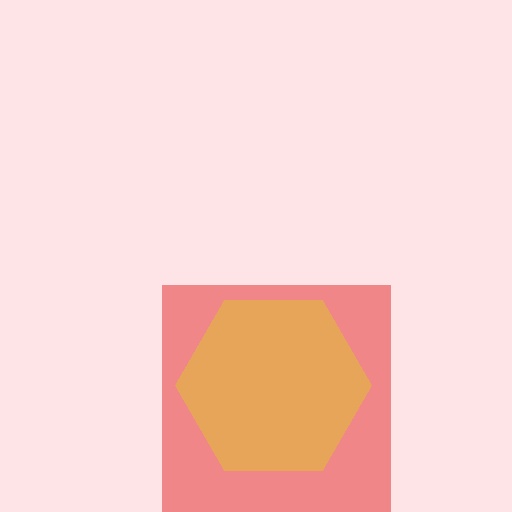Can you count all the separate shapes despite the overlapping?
Yes, there are 2 separate shapes.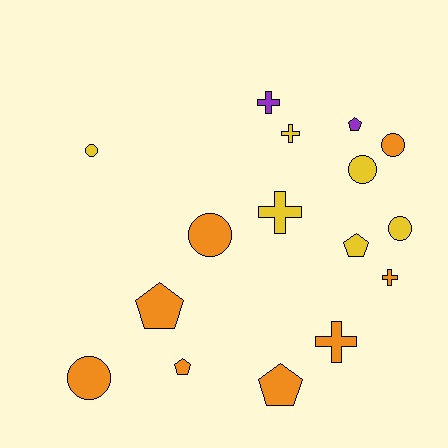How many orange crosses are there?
There are 2 orange crosses.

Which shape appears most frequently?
Circle, with 6 objects.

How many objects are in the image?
There are 16 objects.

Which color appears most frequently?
Orange, with 8 objects.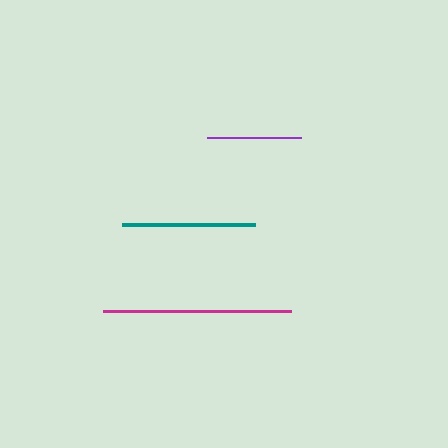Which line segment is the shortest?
The purple line is the shortest at approximately 94 pixels.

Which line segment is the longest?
The magenta line is the longest at approximately 188 pixels.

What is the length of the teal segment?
The teal segment is approximately 132 pixels long.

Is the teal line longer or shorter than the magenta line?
The magenta line is longer than the teal line.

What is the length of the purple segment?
The purple segment is approximately 94 pixels long.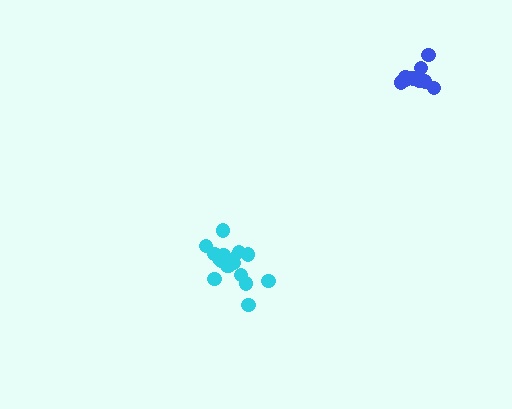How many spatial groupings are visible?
There are 2 spatial groupings.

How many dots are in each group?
Group 1: 11 dots, Group 2: 17 dots (28 total).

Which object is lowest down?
The cyan cluster is bottommost.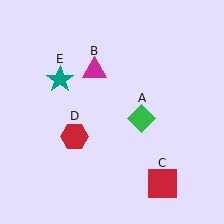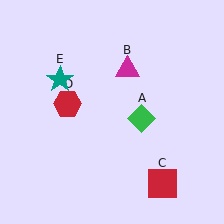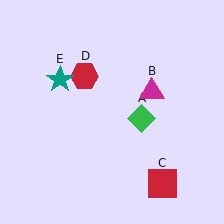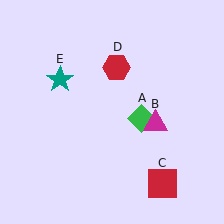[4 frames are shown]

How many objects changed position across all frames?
2 objects changed position: magenta triangle (object B), red hexagon (object D).